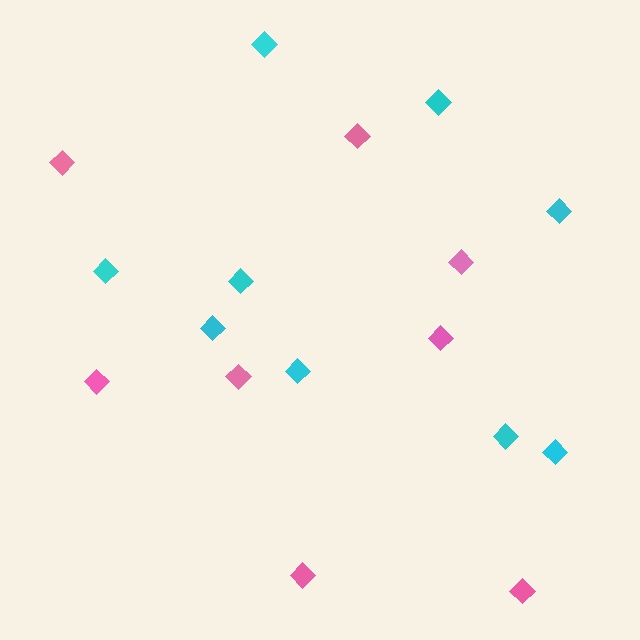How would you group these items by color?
There are 2 groups: one group of pink diamonds (8) and one group of cyan diamonds (9).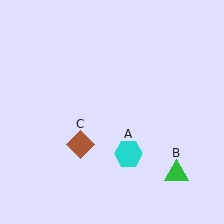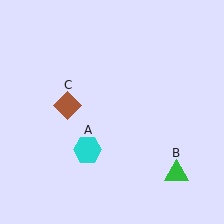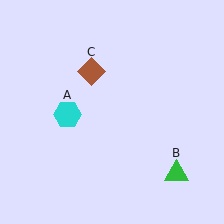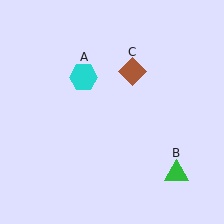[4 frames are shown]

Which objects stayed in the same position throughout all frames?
Green triangle (object B) remained stationary.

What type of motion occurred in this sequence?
The cyan hexagon (object A), brown diamond (object C) rotated clockwise around the center of the scene.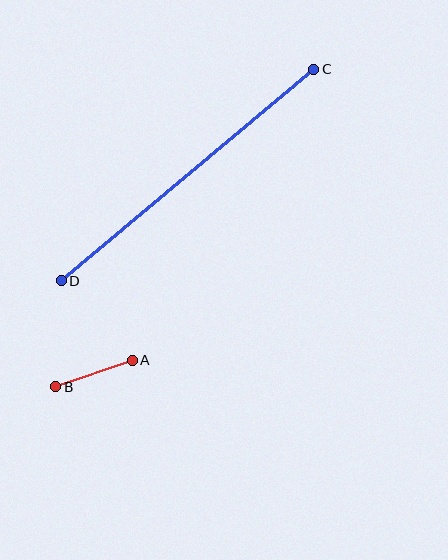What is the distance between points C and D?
The distance is approximately 329 pixels.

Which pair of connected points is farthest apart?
Points C and D are farthest apart.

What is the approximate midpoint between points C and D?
The midpoint is at approximately (187, 175) pixels.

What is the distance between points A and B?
The distance is approximately 81 pixels.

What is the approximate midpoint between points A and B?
The midpoint is at approximately (94, 373) pixels.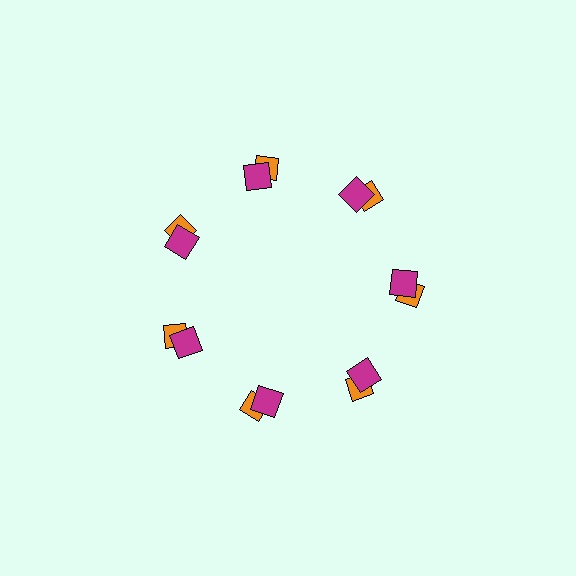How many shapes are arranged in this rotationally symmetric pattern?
There are 14 shapes, arranged in 7 groups of 2.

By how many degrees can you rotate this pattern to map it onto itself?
The pattern maps onto itself every 51 degrees of rotation.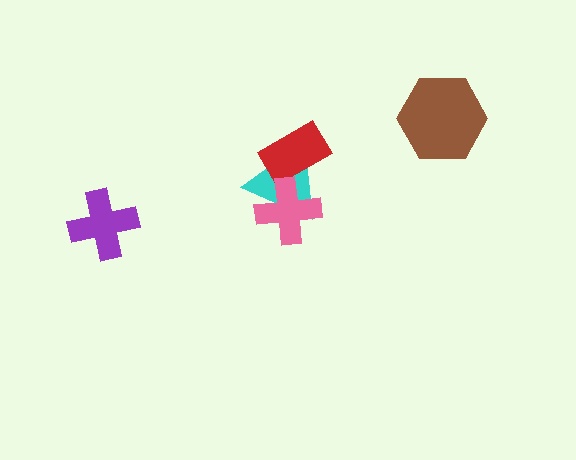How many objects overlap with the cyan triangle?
2 objects overlap with the cyan triangle.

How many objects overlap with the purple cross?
0 objects overlap with the purple cross.